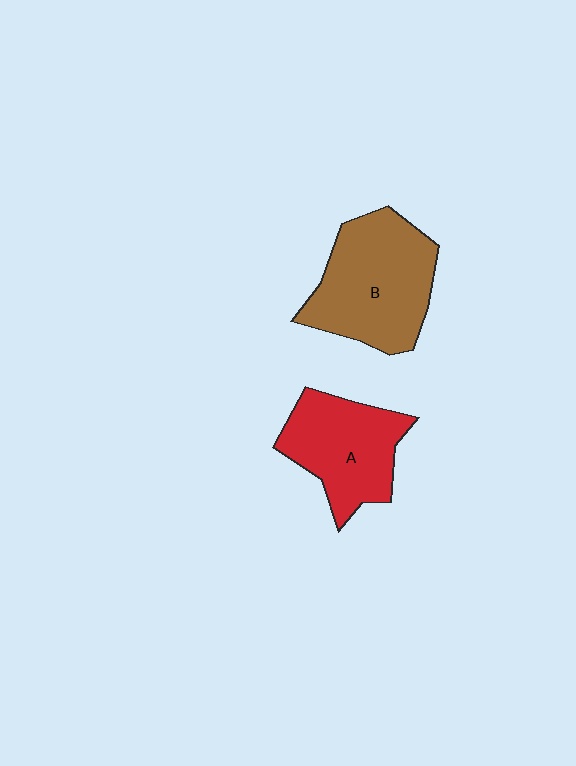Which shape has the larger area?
Shape B (brown).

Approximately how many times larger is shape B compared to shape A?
Approximately 1.3 times.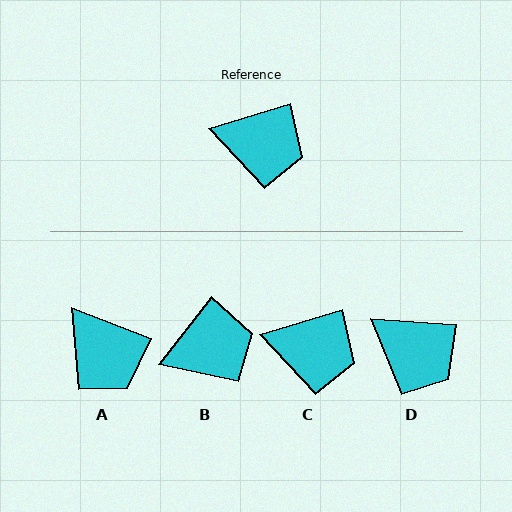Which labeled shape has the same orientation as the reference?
C.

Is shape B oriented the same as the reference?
No, it is off by about 35 degrees.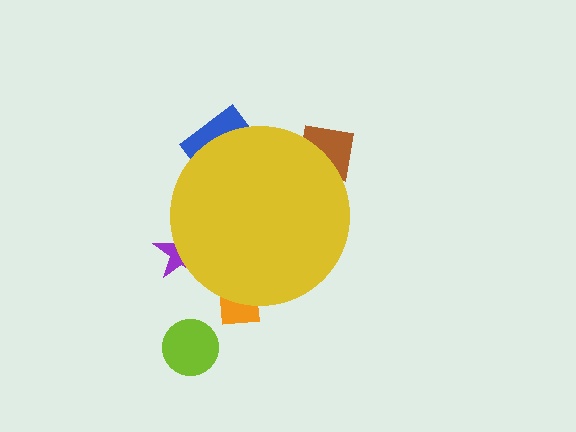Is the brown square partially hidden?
Yes, the brown square is partially hidden behind the yellow circle.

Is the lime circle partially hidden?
No, the lime circle is fully visible.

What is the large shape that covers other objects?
A yellow circle.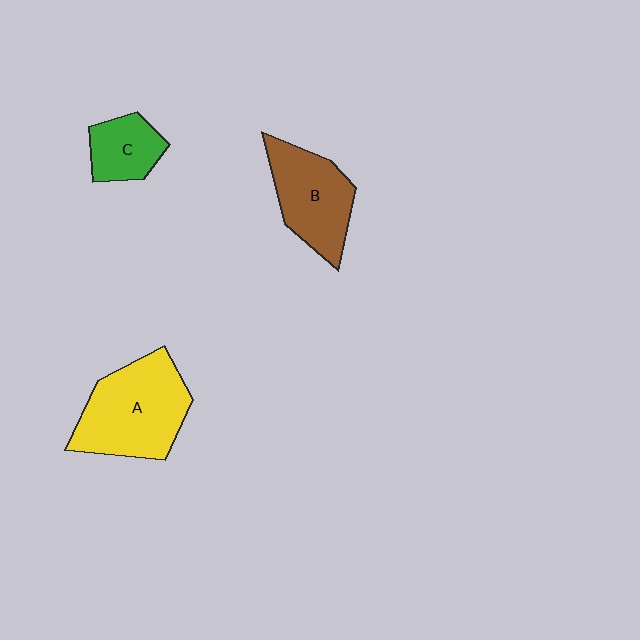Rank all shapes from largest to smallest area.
From largest to smallest: A (yellow), B (brown), C (green).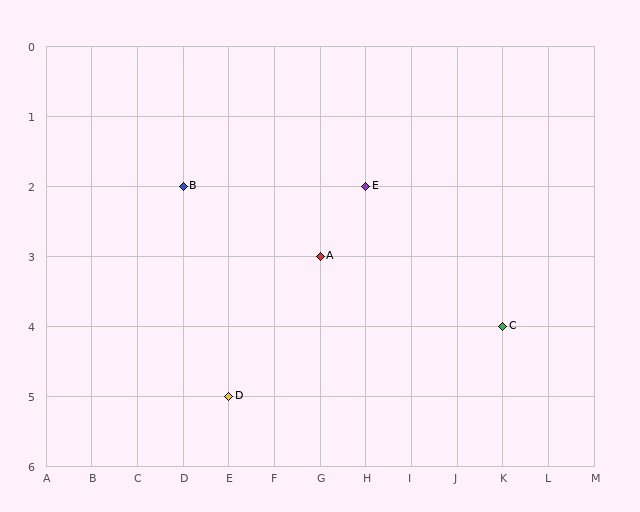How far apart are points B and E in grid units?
Points B and E are 4 columns apart.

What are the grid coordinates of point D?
Point D is at grid coordinates (E, 5).